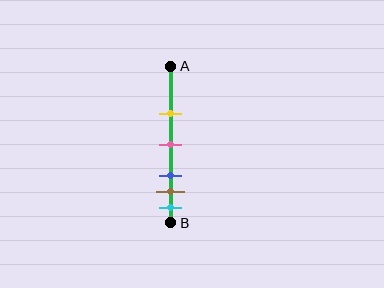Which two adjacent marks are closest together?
The brown and cyan marks are the closest adjacent pair.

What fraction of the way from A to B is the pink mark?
The pink mark is approximately 50% (0.5) of the way from A to B.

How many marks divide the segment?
There are 5 marks dividing the segment.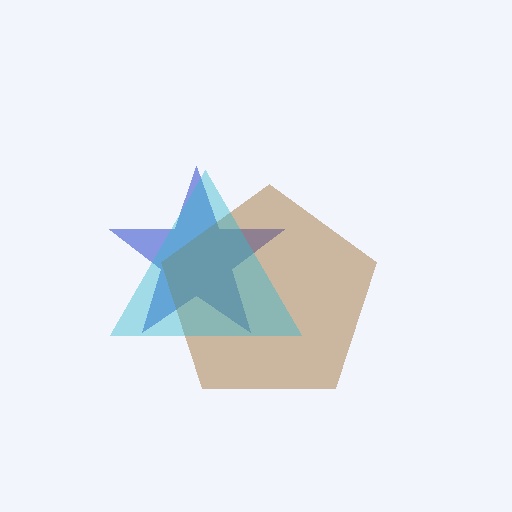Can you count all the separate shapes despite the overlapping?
Yes, there are 3 separate shapes.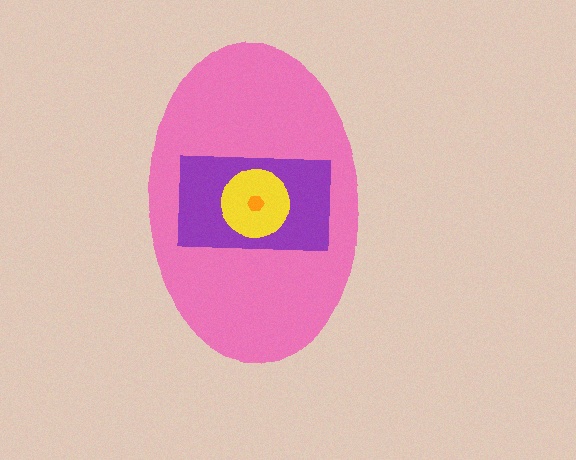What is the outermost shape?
The pink ellipse.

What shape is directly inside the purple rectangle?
The yellow circle.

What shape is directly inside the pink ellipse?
The purple rectangle.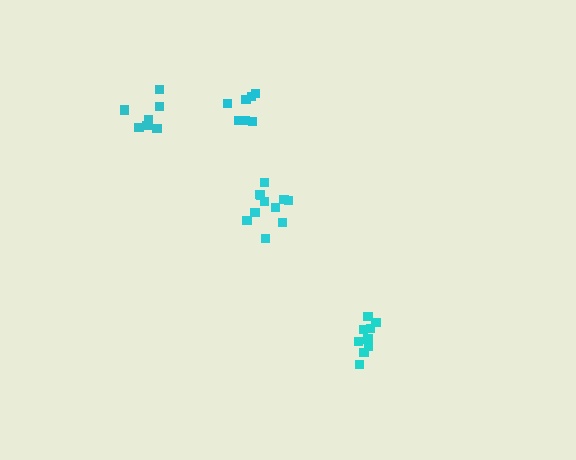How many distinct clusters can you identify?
There are 4 distinct clusters.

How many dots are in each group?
Group 1: 11 dots, Group 2: 7 dots, Group 3: 7 dots, Group 4: 9 dots (34 total).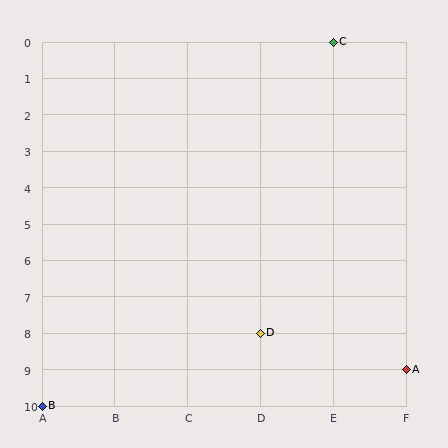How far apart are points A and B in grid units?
Points A and B are 5 columns and 1 row apart (about 5.1 grid units diagonally).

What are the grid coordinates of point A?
Point A is at grid coordinates (F, 9).